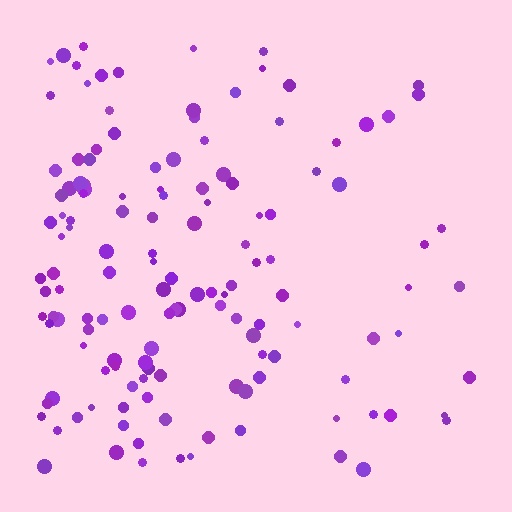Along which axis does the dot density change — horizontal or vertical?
Horizontal.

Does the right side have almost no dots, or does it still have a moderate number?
Still a moderate number, just noticeably fewer than the left.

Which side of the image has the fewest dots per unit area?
The right.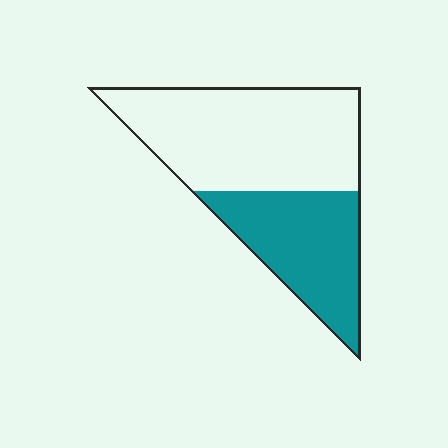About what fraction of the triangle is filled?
About three eighths (3/8).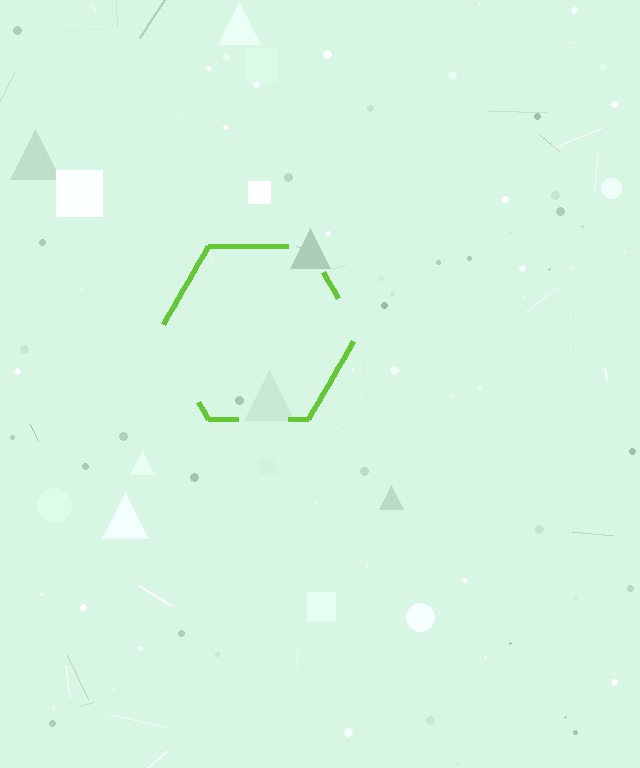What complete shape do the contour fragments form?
The contour fragments form a hexagon.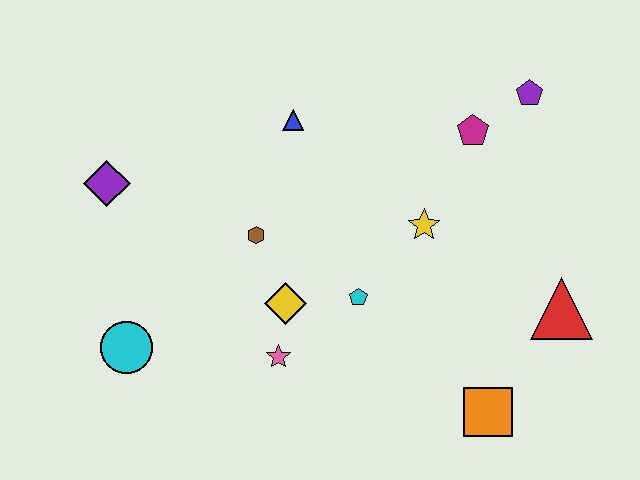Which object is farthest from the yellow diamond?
The purple pentagon is farthest from the yellow diamond.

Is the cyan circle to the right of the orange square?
No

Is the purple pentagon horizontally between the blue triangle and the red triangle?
Yes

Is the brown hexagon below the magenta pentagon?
Yes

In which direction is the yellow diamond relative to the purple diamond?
The yellow diamond is to the right of the purple diamond.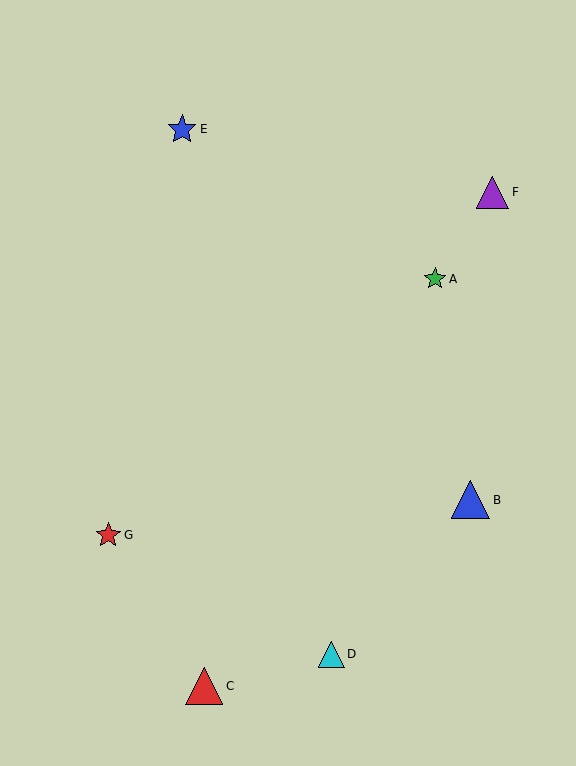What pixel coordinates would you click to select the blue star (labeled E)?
Click at (182, 129) to select the blue star E.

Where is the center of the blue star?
The center of the blue star is at (182, 129).